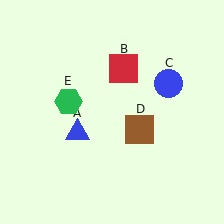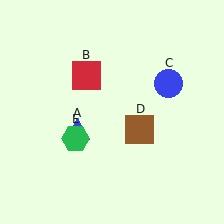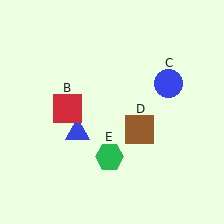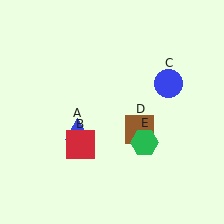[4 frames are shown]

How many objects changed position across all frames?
2 objects changed position: red square (object B), green hexagon (object E).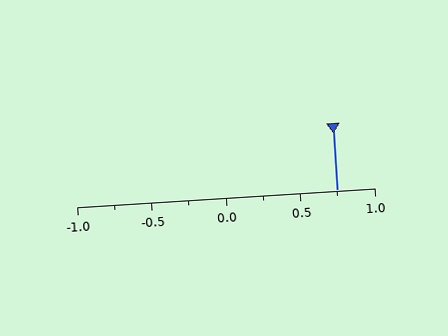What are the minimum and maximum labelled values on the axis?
The axis runs from -1.0 to 1.0.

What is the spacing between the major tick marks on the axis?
The major ticks are spaced 0.5 apart.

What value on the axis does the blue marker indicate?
The marker indicates approximately 0.75.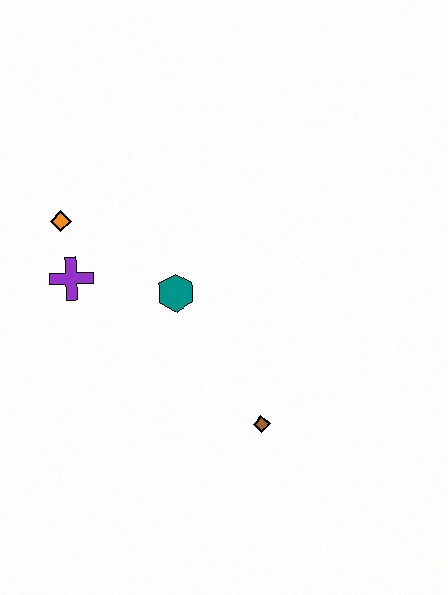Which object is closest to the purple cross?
The orange diamond is closest to the purple cross.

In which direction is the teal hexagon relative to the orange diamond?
The teal hexagon is to the right of the orange diamond.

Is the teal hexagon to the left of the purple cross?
No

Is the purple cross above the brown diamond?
Yes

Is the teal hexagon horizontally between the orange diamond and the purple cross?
No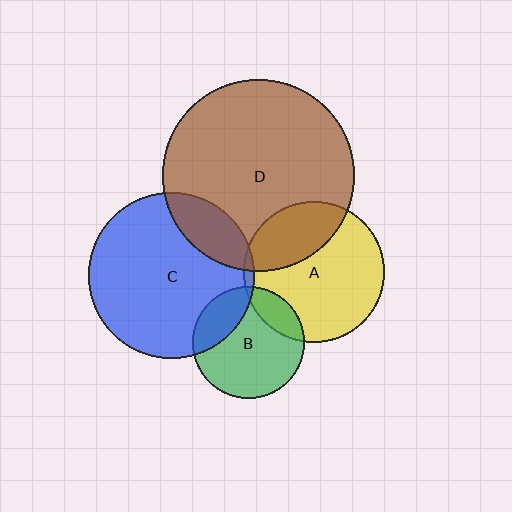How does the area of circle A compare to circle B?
Approximately 1.6 times.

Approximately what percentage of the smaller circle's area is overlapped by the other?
Approximately 20%.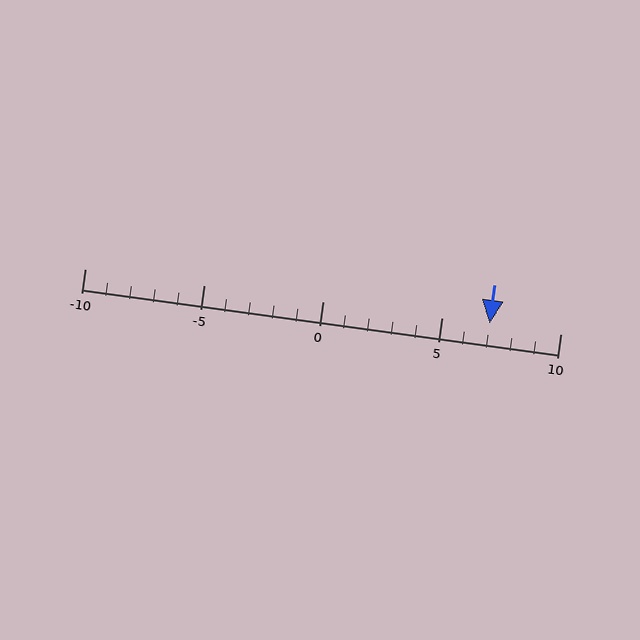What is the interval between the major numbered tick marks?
The major tick marks are spaced 5 units apart.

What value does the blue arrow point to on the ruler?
The blue arrow points to approximately 7.